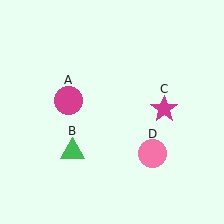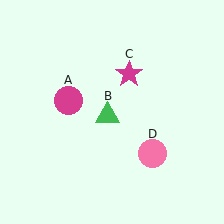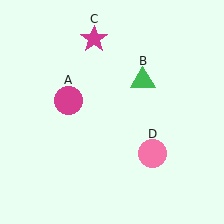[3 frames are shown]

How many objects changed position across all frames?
2 objects changed position: green triangle (object B), magenta star (object C).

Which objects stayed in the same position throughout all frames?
Magenta circle (object A) and pink circle (object D) remained stationary.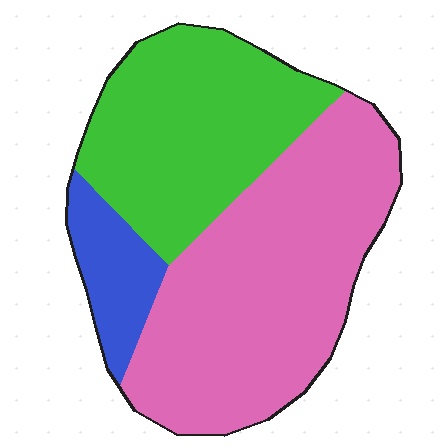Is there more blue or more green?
Green.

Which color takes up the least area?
Blue, at roughly 10%.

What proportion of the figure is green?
Green covers about 35% of the figure.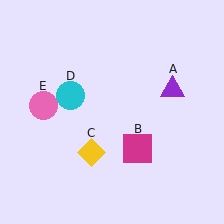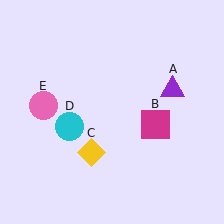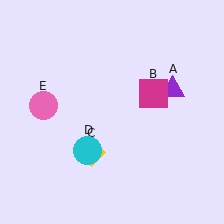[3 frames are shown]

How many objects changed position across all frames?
2 objects changed position: magenta square (object B), cyan circle (object D).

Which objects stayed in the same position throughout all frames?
Purple triangle (object A) and yellow diamond (object C) and pink circle (object E) remained stationary.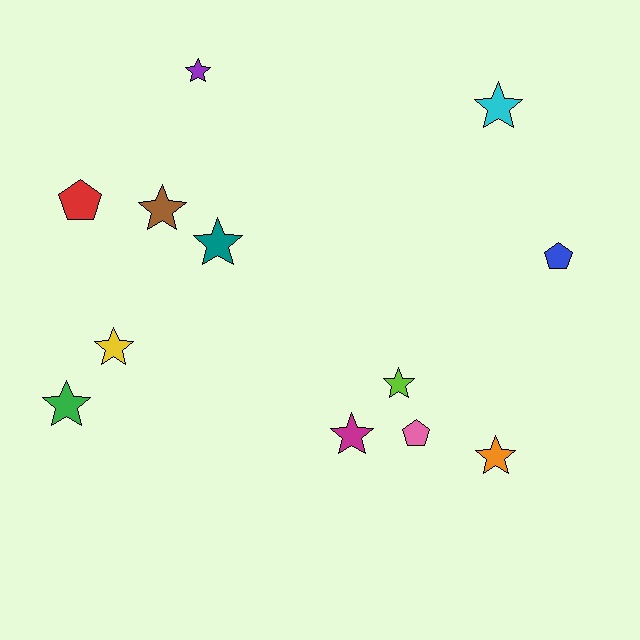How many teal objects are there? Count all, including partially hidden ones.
There is 1 teal object.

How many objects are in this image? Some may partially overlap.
There are 12 objects.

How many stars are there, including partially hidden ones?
There are 9 stars.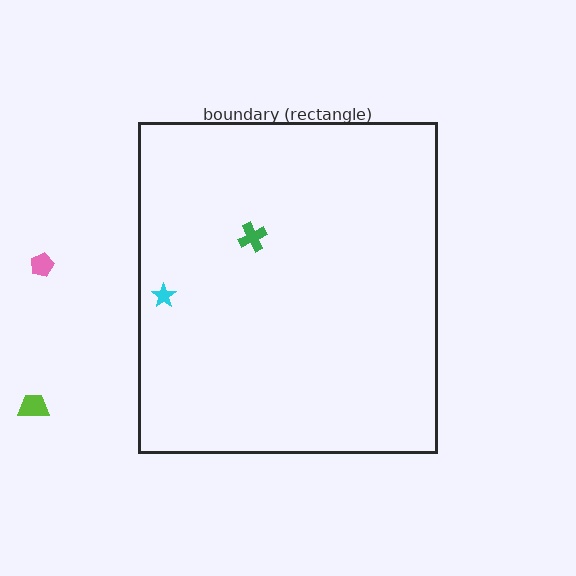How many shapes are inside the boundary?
2 inside, 2 outside.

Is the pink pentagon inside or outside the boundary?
Outside.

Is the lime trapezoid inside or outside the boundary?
Outside.